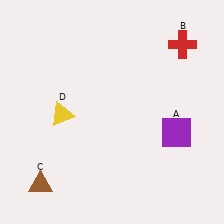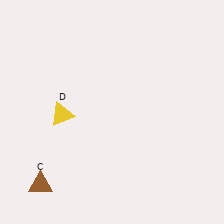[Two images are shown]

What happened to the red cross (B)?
The red cross (B) was removed in Image 2. It was in the top-right area of Image 1.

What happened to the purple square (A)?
The purple square (A) was removed in Image 2. It was in the bottom-right area of Image 1.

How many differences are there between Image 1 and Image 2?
There are 2 differences between the two images.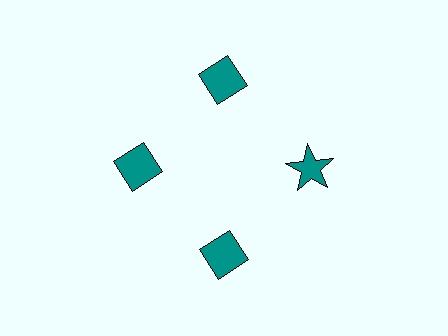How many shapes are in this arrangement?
There are 4 shapes arranged in a ring pattern.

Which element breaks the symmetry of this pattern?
The teal star at roughly the 3 o'clock position breaks the symmetry. All other shapes are teal diamonds.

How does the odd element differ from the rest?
It has a different shape: star instead of diamond.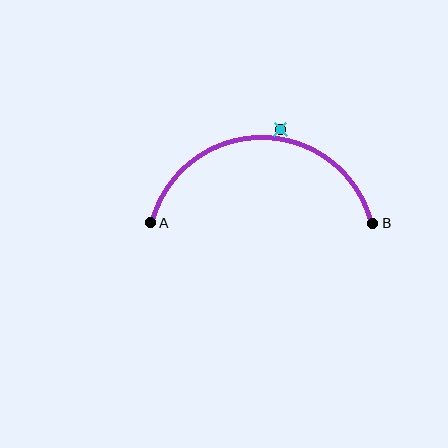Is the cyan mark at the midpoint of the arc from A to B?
No — the cyan mark does not lie on the arc at all. It sits slightly outside the curve.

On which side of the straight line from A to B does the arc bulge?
The arc bulges above the straight line connecting A and B.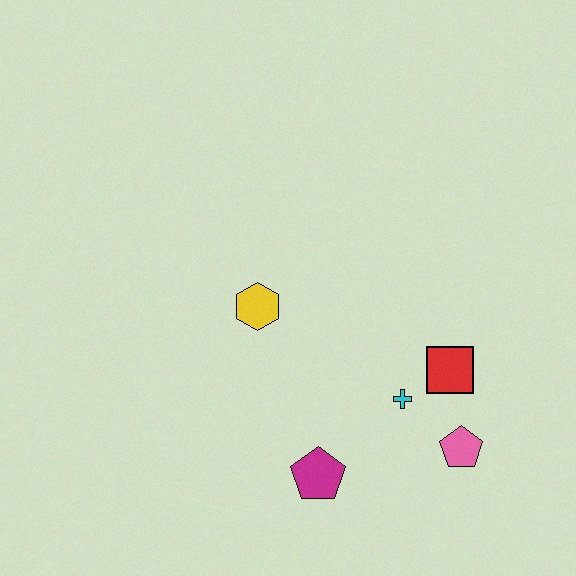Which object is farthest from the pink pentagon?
The yellow hexagon is farthest from the pink pentagon.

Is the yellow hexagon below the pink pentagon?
No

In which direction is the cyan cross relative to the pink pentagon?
The cyan cross is to the left of the pink pentagon.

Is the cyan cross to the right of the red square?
No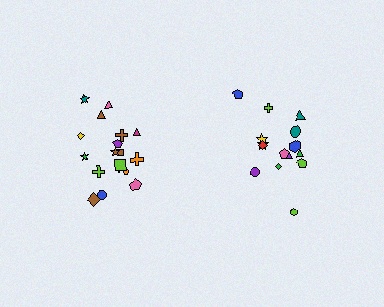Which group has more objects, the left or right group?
The left group.